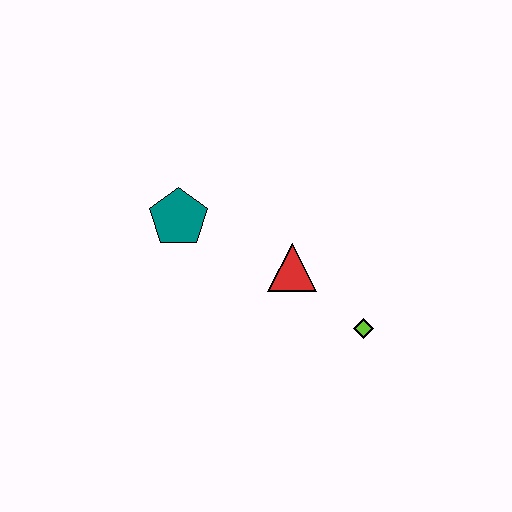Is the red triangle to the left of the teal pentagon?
No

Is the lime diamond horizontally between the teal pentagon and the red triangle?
No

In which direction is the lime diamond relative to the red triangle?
The lime diamond is to the right of the red triangle.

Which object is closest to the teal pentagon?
The red triangle is closest to the teal pentagon.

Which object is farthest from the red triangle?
The teal pentagon is farthest from the red triangle.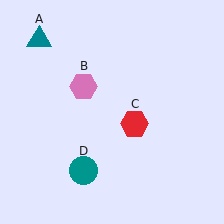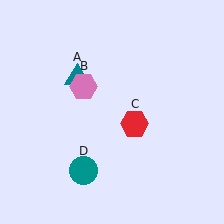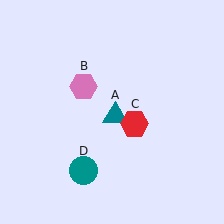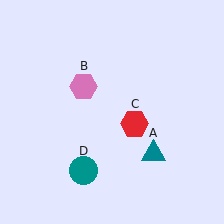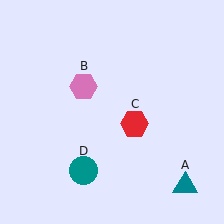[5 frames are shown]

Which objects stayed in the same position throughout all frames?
Pink hexagon (object B) and red hexagon (object C) and teal circle (object D) remained stationary.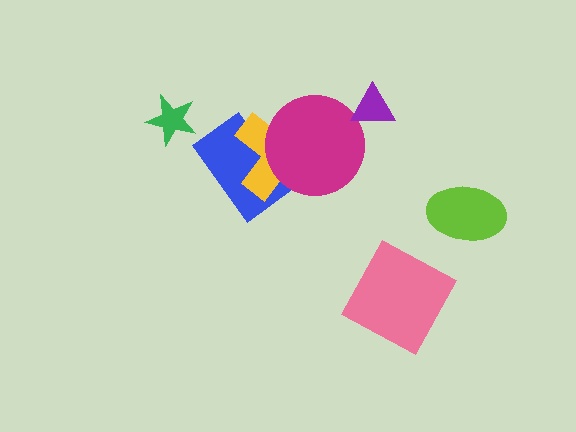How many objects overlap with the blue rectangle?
2 objects overlap with the blue rectangle.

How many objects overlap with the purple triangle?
0 objects overlap with the purple triangle.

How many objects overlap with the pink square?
0 objects overlap with the pink square.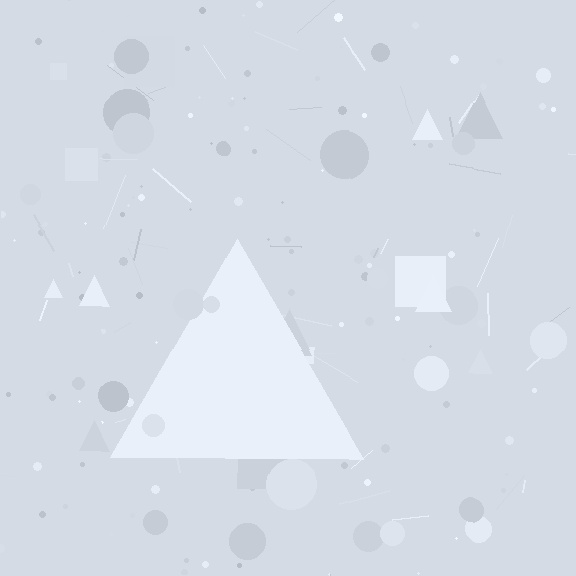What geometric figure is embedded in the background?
A triangle is embedded in the background.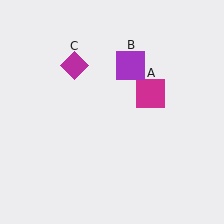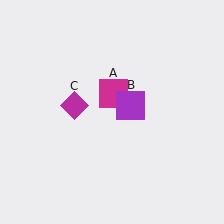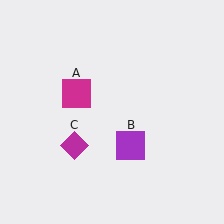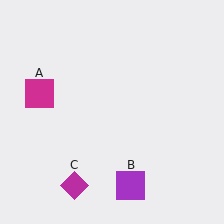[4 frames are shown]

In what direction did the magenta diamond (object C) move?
The magenta diamond (object C) moved down.